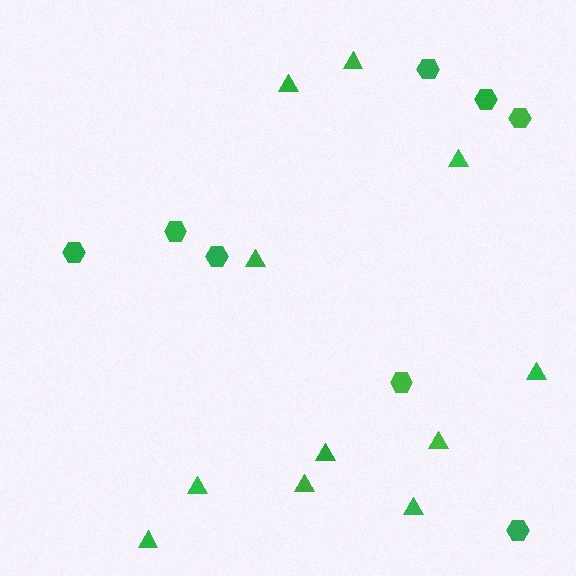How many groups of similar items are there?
There are 2 groups: one group of hexagons (8) and one group of triangles (11).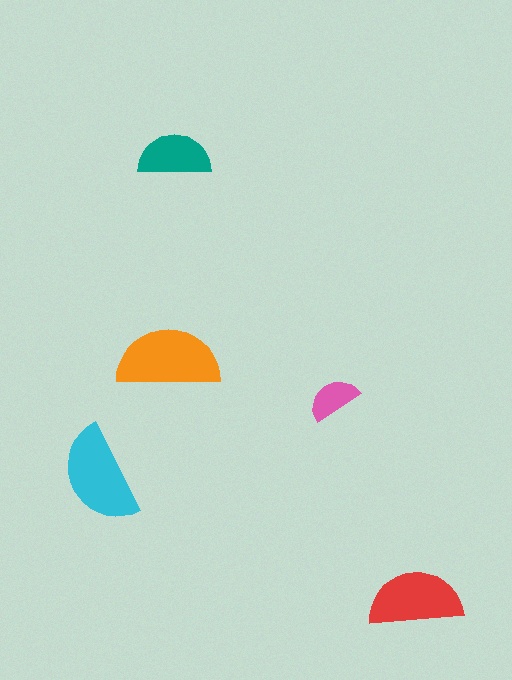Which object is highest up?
The teal semicircle is topmost.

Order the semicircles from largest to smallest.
the orange one, the cyan one, the red one, the teal one, the pink one.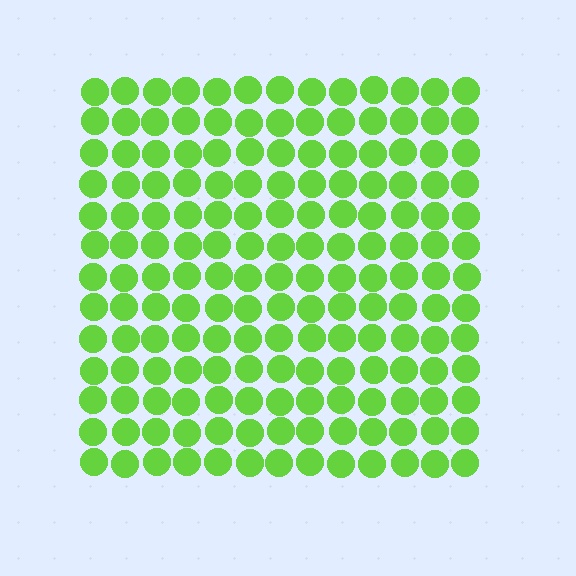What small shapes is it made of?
It is made of small circles.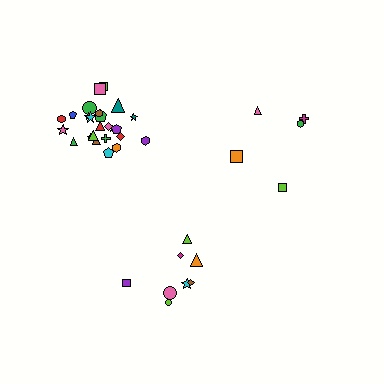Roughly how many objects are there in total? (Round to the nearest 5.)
Roughly 40 objects in total.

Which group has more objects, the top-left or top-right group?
The top-left group.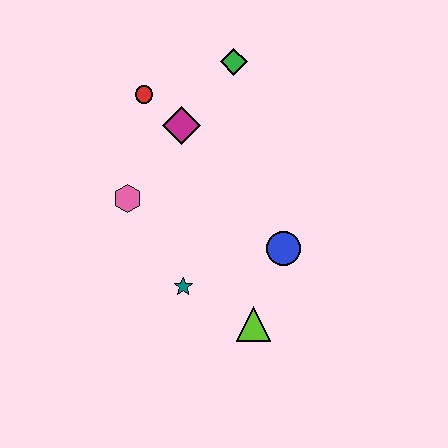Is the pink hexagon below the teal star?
No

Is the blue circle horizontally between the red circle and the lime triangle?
No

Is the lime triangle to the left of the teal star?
No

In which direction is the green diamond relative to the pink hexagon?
The green diamond is above the pink hexagon.